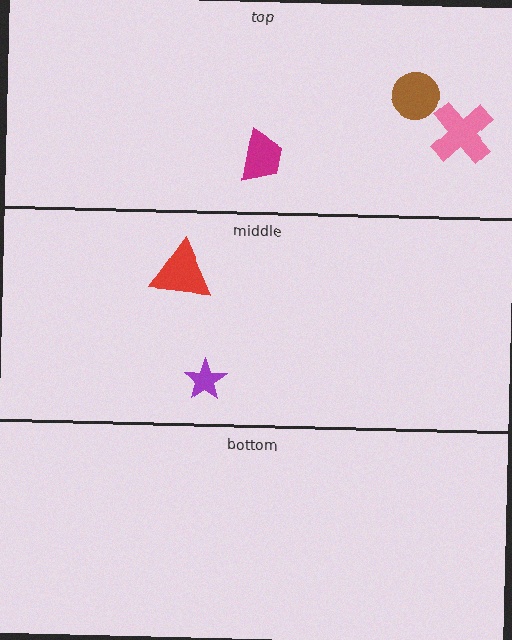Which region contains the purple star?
The middle region.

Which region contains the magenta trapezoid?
The top region.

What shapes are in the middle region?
The purple star, the red triangle.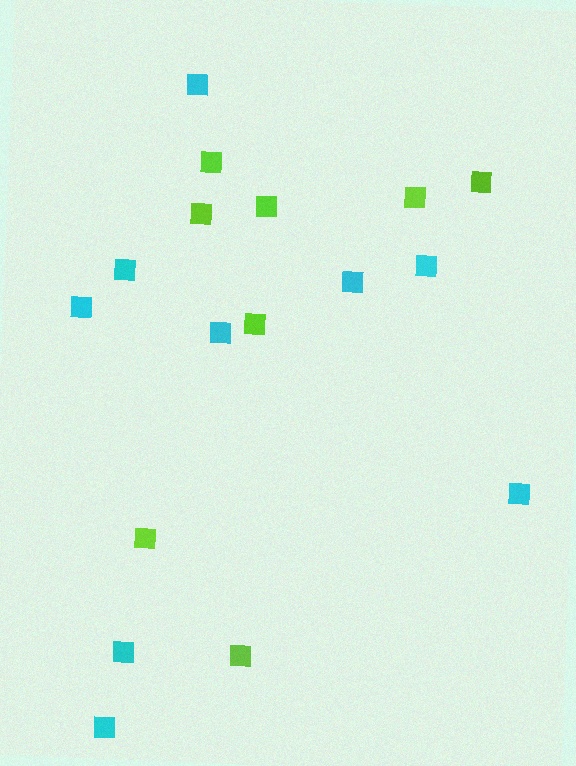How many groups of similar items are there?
There are 2 groups: one group of lime squares (8) and one group of cyan squares (9).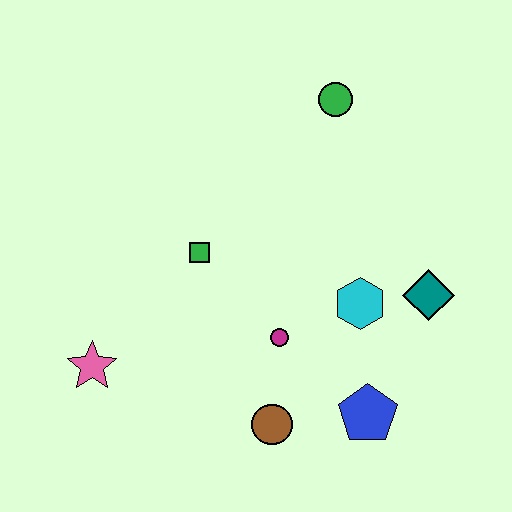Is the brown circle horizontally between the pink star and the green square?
No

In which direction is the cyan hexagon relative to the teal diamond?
The cyan hexagon is to the left of the teal diamond.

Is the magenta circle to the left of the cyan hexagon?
Yes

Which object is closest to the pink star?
The green square is closest to the pink star.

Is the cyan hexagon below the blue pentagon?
No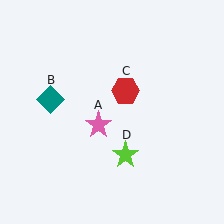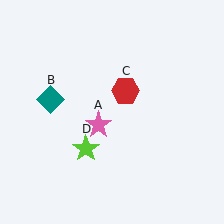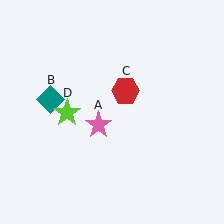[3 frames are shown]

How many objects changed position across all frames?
1 object changed position: lime star (object D).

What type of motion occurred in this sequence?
The lime star (object D) rotated clockwise around the center of the scene.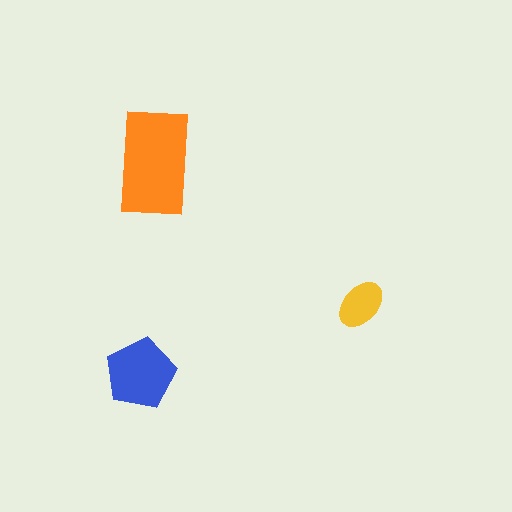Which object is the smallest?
The yellow ellipse.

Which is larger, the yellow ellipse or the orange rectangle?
The orange rectangle.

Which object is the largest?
The orange rectangle.